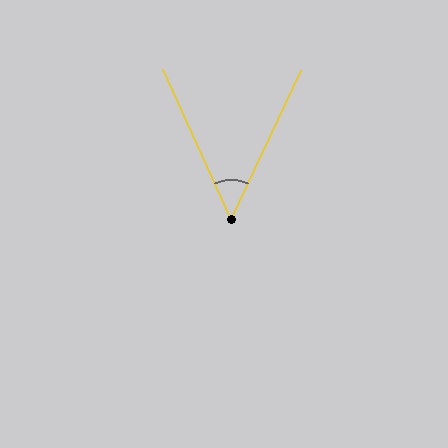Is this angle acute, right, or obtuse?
It is acute.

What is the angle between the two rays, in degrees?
Approximately 50 degrees.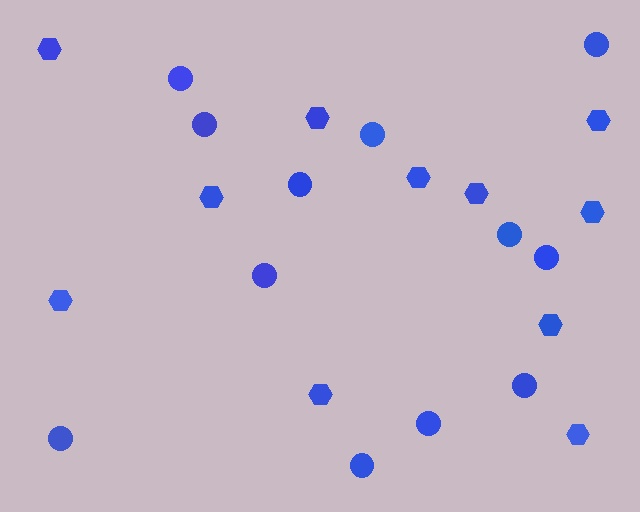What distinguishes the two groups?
There are 2 groups: one group of circles (12) and one group of hexagons (11).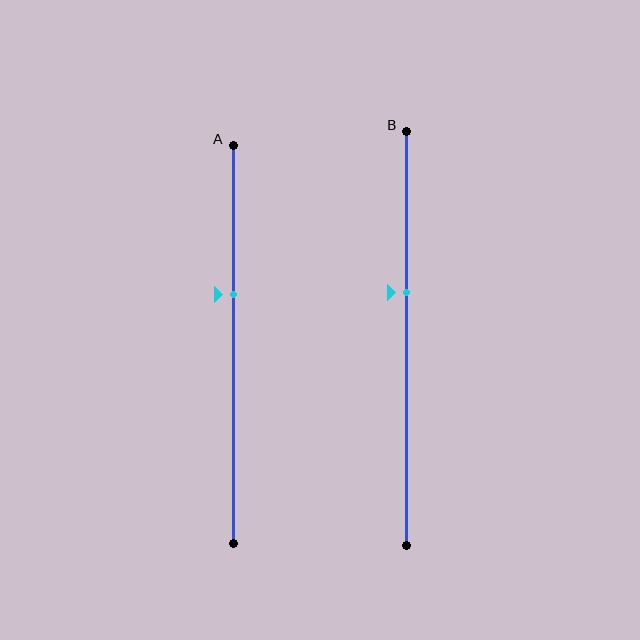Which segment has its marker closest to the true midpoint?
Segment B has its marker closest to the true midpoint.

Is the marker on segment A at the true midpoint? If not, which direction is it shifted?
No, the marker on segment A is shifted upward by about 13% of the segment length.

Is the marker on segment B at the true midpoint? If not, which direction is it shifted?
No, the marker on segment B is shifted upward by about 11% of the segment length.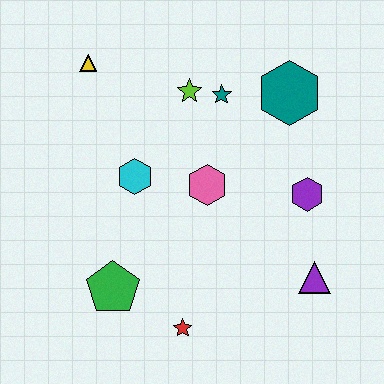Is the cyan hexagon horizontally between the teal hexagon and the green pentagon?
Yes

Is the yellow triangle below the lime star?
No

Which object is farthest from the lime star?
The red star is farthest from the lime star.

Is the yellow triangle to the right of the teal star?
No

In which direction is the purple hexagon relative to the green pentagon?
The purple hexagon is to the right of the green pentagon.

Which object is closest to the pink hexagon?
The cyan hexagon is closest to the pink hexagon.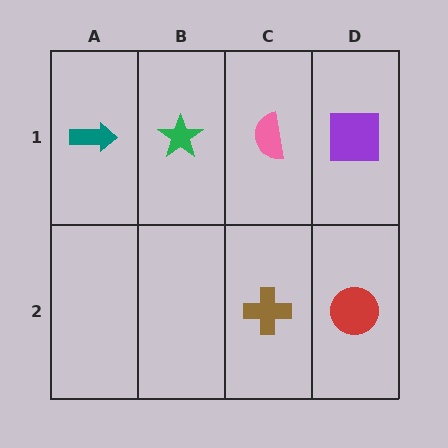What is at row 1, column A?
A teal arrow.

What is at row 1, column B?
A green star.